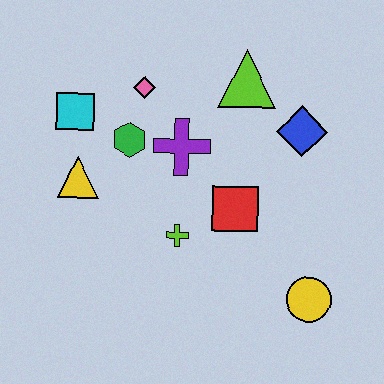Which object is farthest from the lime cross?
The lime triangle is farthest from the lime cross.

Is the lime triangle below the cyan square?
No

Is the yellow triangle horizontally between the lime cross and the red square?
No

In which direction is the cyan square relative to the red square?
The cyan square is to the left of the red square.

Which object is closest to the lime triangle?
The blue diamond is closest to the lime triangle.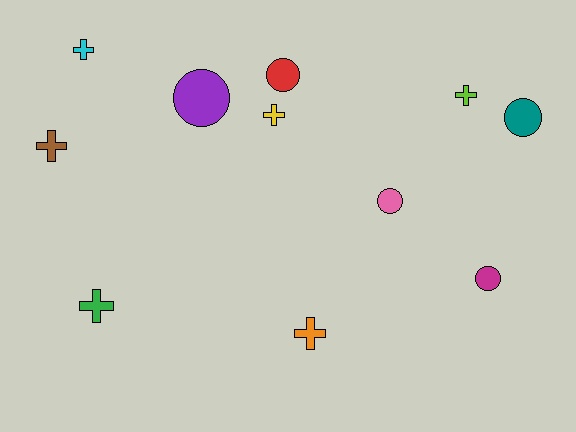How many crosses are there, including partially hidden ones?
There are 6 crosses.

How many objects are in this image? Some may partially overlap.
There are 11 objects.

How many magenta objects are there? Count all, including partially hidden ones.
There is 1 magenta object.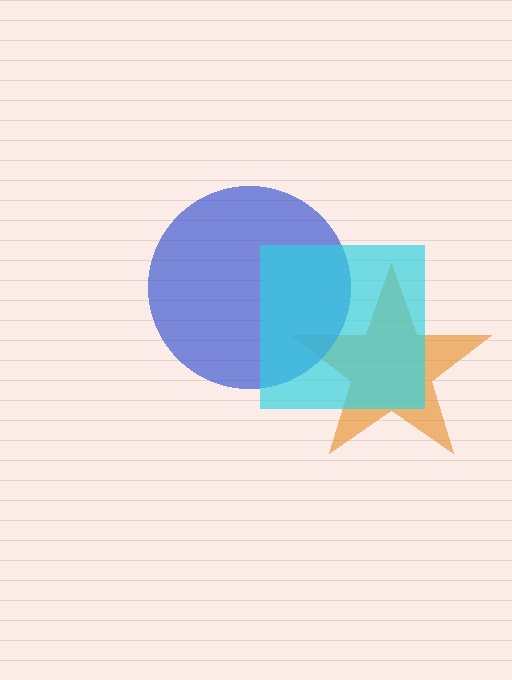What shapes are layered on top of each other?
The layered shapes are: an orange star, a blue circle, a cyan square.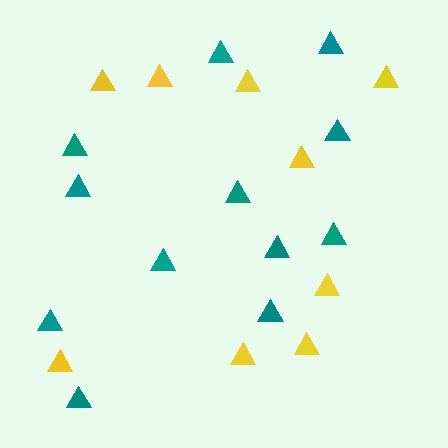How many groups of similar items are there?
There are 2 groups: one group of yellow triangles (9) and one group of teal triangles (12).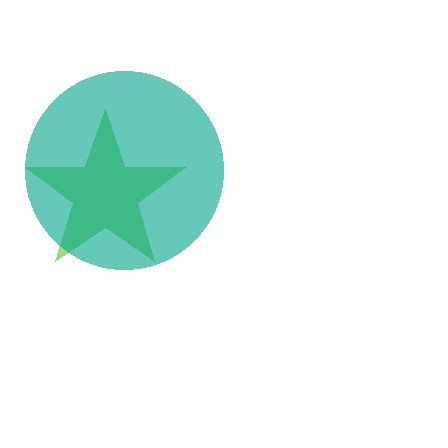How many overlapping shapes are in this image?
There are 2 overlapping shapes in the image.